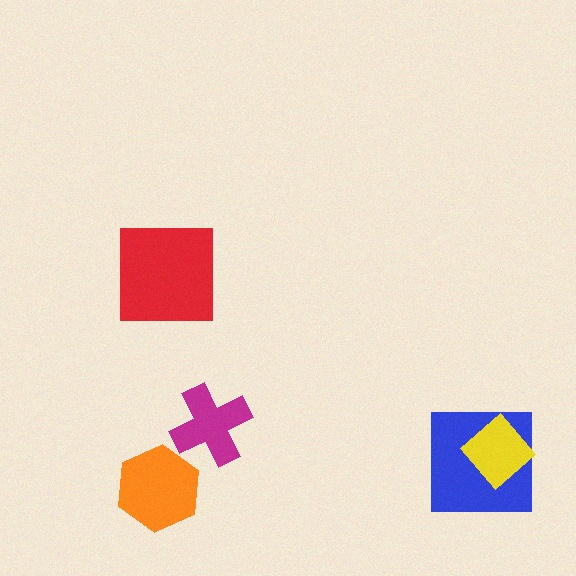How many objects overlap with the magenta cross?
0 objects overlap with the magenta cross.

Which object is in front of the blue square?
The yellow diamond is in front of the blue square.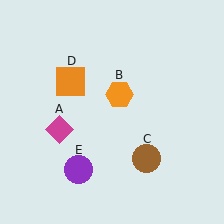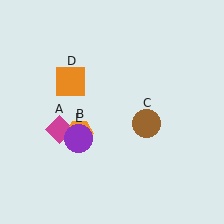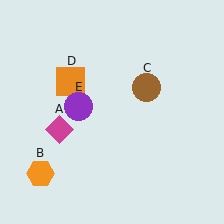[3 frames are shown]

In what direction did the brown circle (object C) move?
The brown circle (object C) moved up.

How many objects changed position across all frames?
3 objects changed position: orange hexagon (object B), brown circle (object C), purple circle (object E).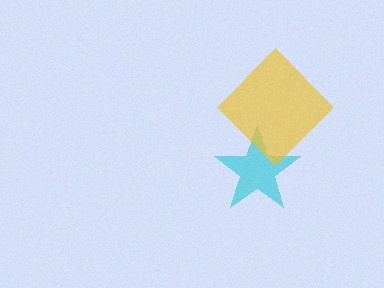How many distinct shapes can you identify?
There are 2 distinct shapes: a cyan star, a yellow diamond.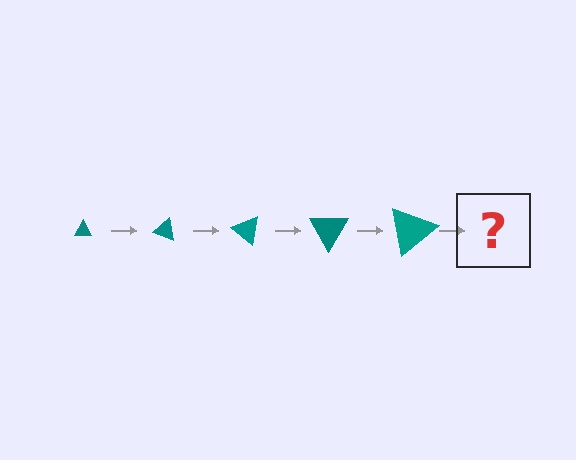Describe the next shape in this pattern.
It should be a triangle, larger than the previous one and rotated 100 degrees from the start.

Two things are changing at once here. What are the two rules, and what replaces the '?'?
The two rules are that the triangle grows larger each step and it rotates 20 degrees each step. The '?' should be a triangle, larger than the previous one and rotated 100 degrees from the start.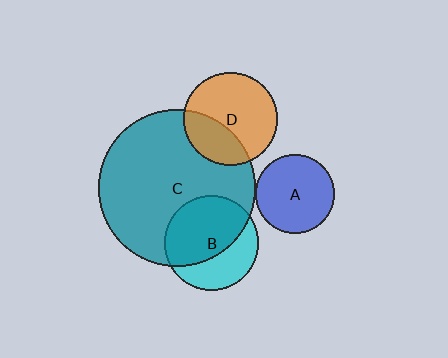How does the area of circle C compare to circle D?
Approximately 2.8 times.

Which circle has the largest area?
Circle C (teal).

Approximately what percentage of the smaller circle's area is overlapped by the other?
Approximately 60%.